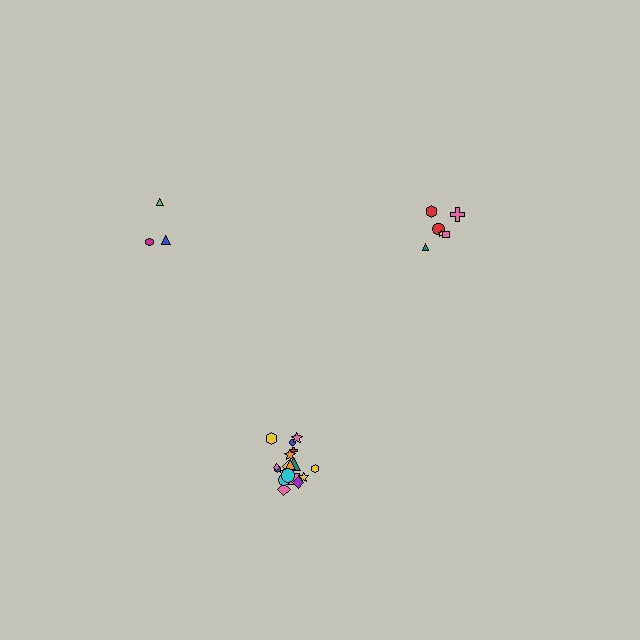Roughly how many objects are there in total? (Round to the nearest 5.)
Roughly 25 objects in total.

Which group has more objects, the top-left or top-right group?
The top-right group.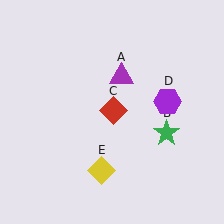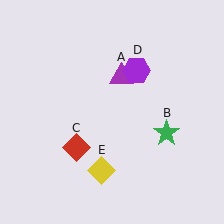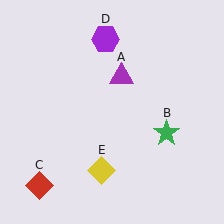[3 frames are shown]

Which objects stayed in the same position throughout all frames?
Purple triangle (object A) and green star (object B) and yellow diamond (object E) remained stationary.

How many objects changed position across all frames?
2 objects changed position: red diamond (object C), purple hexagon (object D).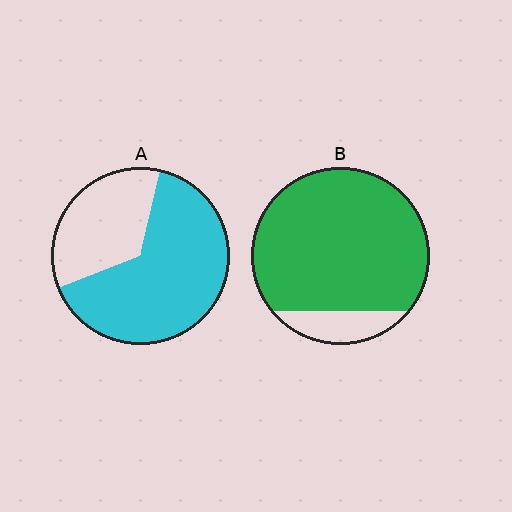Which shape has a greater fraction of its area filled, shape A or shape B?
Shape B.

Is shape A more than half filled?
Yes.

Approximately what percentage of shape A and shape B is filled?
A is approximately 65% and B is approximately 85%.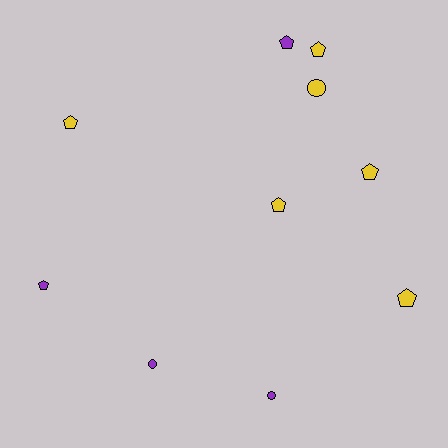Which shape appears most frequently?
Pentagon, with 7 objects.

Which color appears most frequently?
Yellow, with 6 objects.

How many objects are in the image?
There are 10 objects.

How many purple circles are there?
There are 2 purple circles.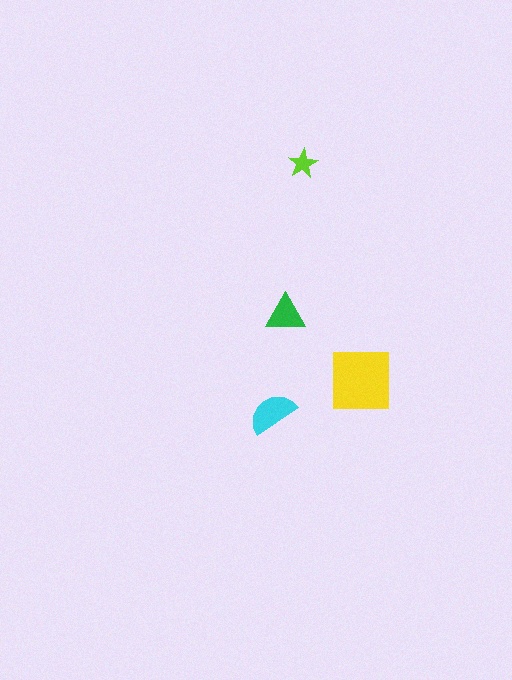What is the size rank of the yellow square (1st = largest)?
1st.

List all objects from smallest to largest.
The lime star, the green triangle, the cyan semicircle, the yellow square.